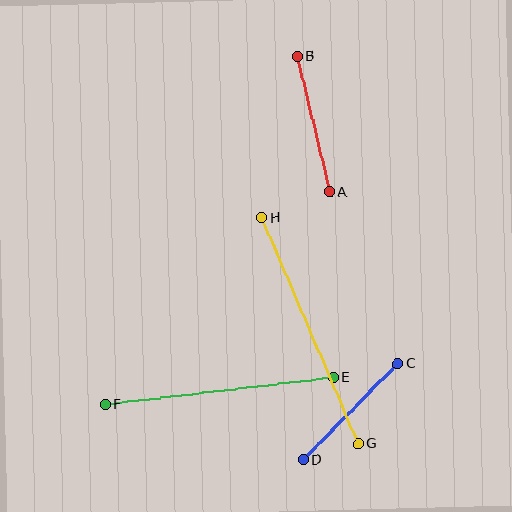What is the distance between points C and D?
The distance is approximately 134 pixels.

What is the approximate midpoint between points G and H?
The midpoint is at approximately (310, 331) pixels.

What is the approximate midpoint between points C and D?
The midpoint is at approximately (350, 412) pixels.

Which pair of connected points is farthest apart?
Points G and H are farthest apart.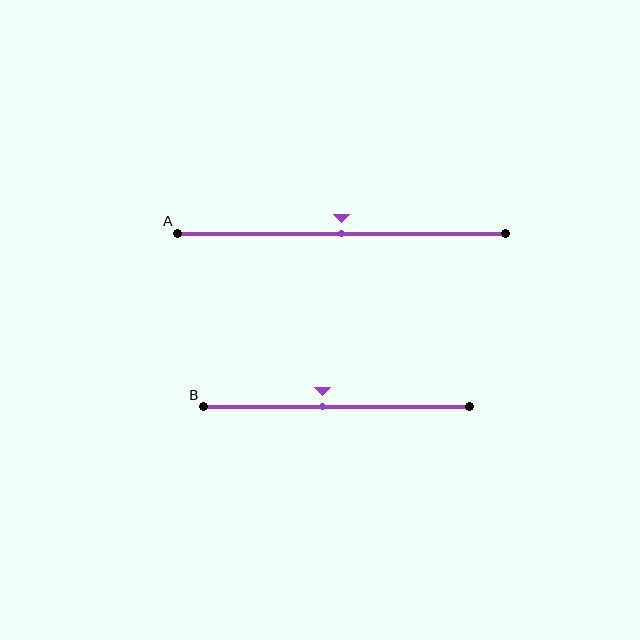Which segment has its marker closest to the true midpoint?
Segment A has its marker closest to the true midpoint.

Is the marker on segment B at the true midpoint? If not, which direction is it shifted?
No, the marker on segment B is shifted to the left by about 5% of the segment length.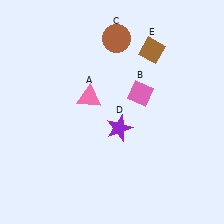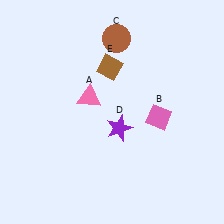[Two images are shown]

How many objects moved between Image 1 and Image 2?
2 objects moved between the two images.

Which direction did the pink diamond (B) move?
The pink diamond (B) moved down.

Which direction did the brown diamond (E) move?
The brown diamond (E) moved left.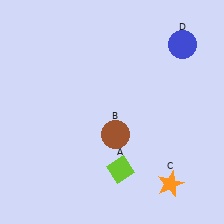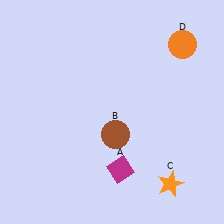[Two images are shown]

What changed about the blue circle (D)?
In Image 1, D is blue. In Image 2, it changed to orange.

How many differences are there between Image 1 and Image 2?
There are 2 differences between the two images.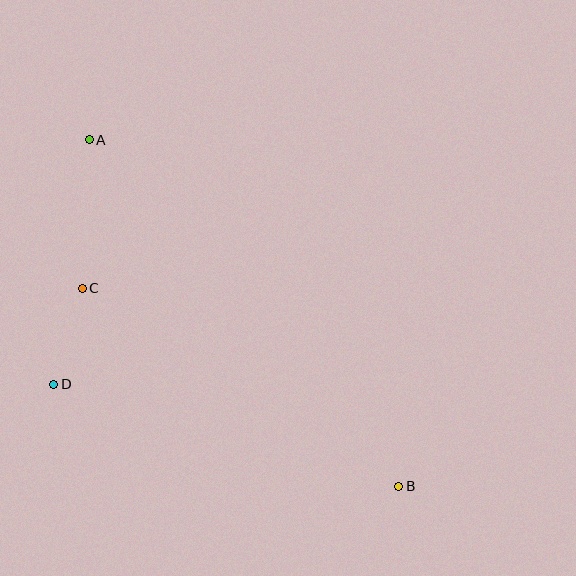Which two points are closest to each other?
Points C and D are closest to each other.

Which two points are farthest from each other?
Points A and B are farthest from each other.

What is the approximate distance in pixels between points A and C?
The distance between A and C is approximately 149 pixels.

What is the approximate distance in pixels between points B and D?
The distance between B and D is approximately 360 pixels.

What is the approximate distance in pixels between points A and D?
The distance between A and D is approximately 247 pixels.